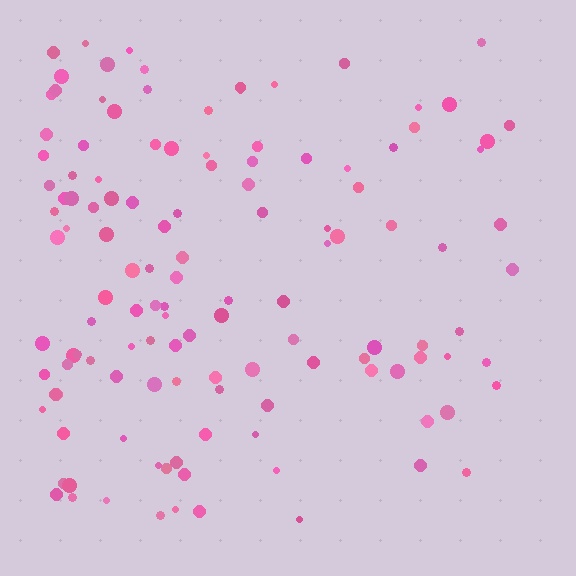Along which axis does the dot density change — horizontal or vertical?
Horizontal.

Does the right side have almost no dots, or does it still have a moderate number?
Still a moderate number, just noticeably fewer than the left.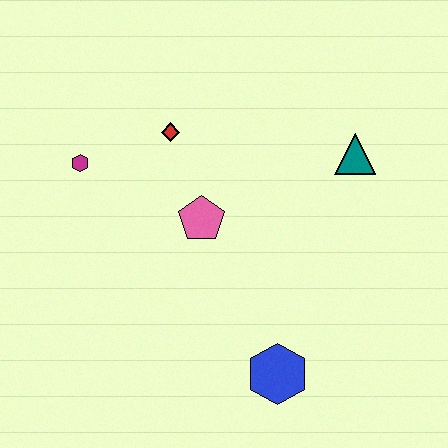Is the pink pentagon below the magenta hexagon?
Yes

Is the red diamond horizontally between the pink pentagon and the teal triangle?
No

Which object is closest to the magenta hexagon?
The red diamond is closest to the magenta hexagon.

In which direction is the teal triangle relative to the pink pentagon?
The teal triangle is to the right of the pink pentagon.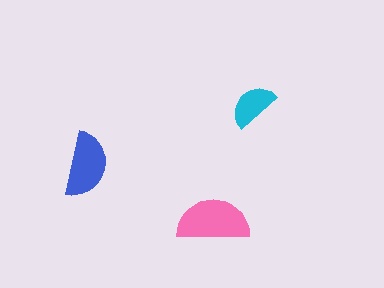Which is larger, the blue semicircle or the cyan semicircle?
The blue one.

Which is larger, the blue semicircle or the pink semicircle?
The pink one.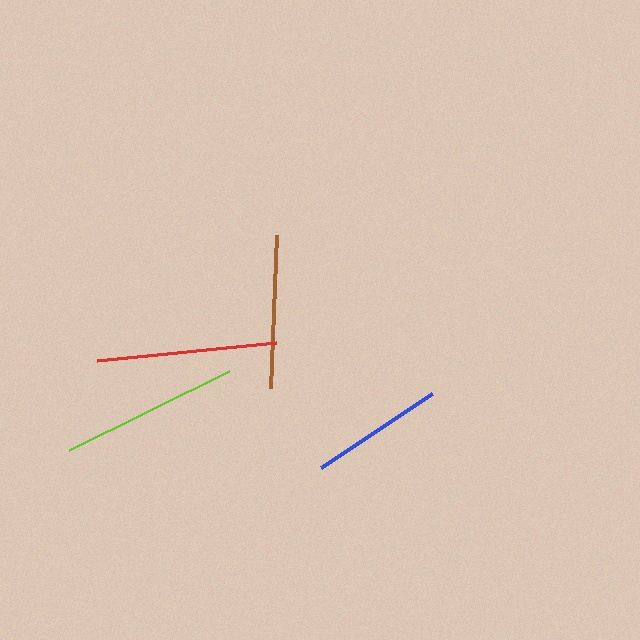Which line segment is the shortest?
The blue line is the shortest at approximately 134 pixels.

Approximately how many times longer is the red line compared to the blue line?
The red line is approximately 1.4 times the length of the blue line.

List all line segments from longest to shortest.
From longest to shortest: red, lime, brown, blue.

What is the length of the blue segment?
The blue segment is approximately 134 pixels long.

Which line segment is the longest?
The red line is the longest at approximately 181 pixels.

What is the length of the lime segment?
The lime segment is approximately 178 pixels long.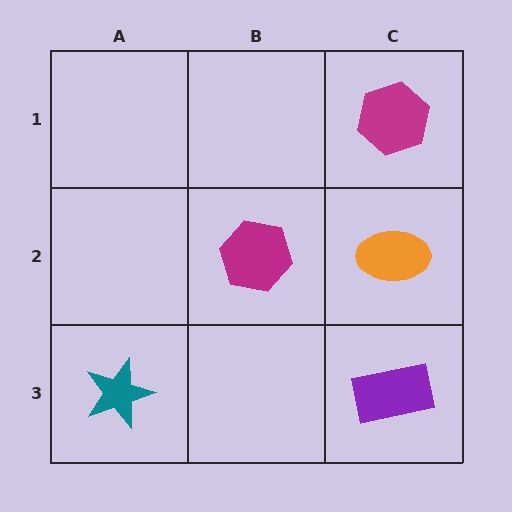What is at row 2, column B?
A magenta hexagon.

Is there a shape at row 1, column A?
No, that cell is empty.